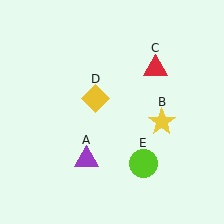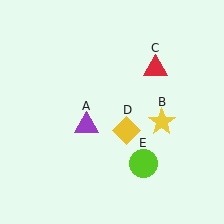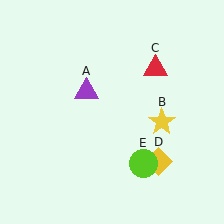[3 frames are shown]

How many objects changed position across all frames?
2 objects changed position: purple triangle (object A), yellow diamond (object D).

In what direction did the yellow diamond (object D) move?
The yellow diamond (object D) moved down and to the right.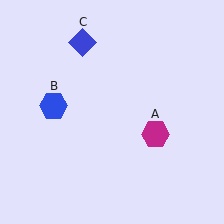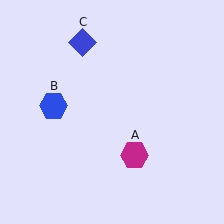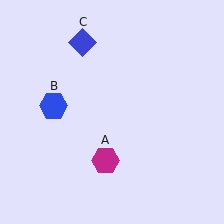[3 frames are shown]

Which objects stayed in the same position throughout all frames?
Blue hexagon (object B) and blue diamond (object C) remained stationary.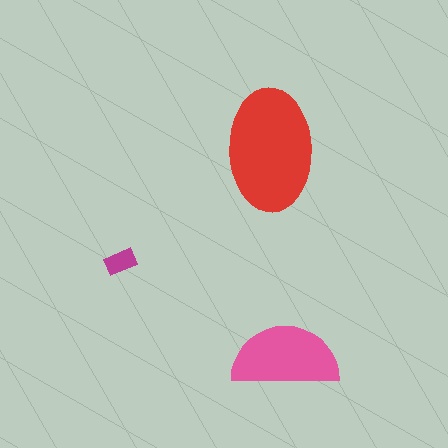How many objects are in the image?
There are 3 objects in the image.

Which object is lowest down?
The pink semicircle is bottommost.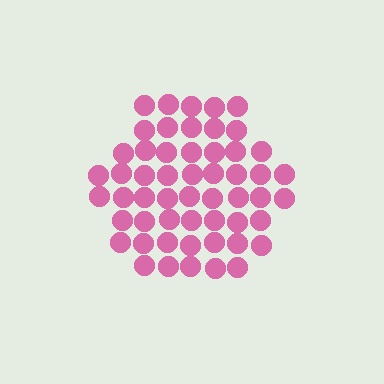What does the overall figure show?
The overall figure shows a hexagon.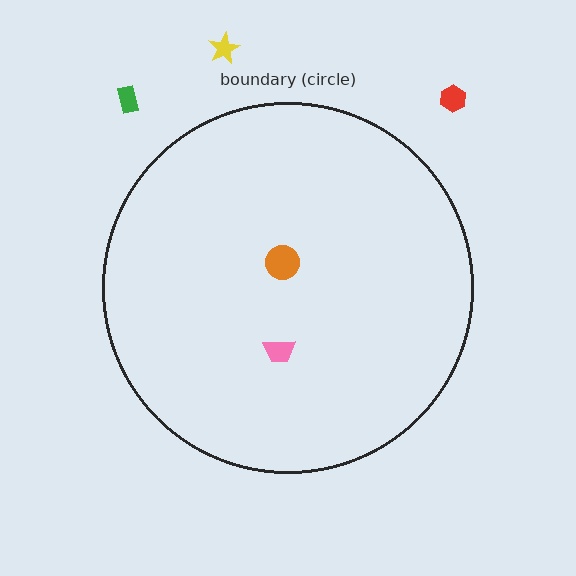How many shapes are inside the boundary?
2 inside, 3 outside.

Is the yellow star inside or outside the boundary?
Outside.